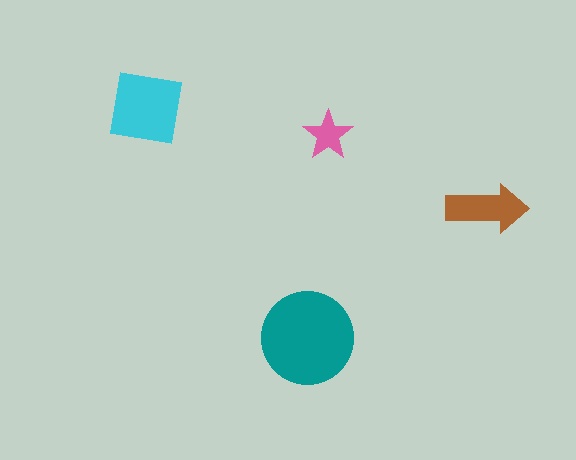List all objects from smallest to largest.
The pink star, the brown arrow, the cyan square, the teal circle.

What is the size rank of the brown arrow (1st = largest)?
3rd.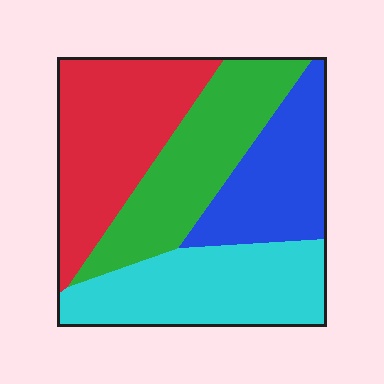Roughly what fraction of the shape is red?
Red takes up about one quarter (1/4) of the shape.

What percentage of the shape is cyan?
Cyan covers about 25% of the shape.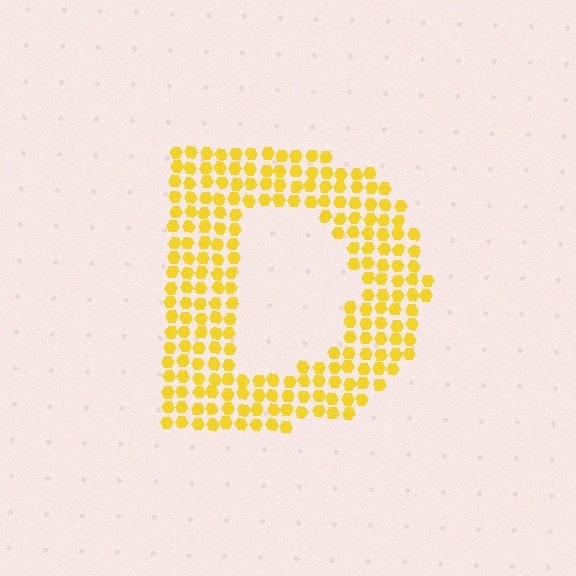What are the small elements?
The small elements are hexagons.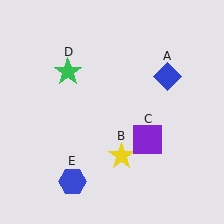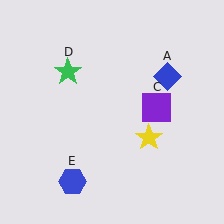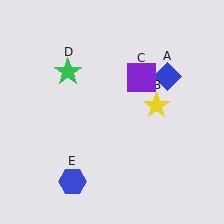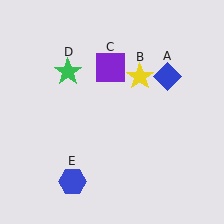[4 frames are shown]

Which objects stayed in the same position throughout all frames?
Blue diamond (object A) and green star (object D) and blue hexagon (object E) remained stationary.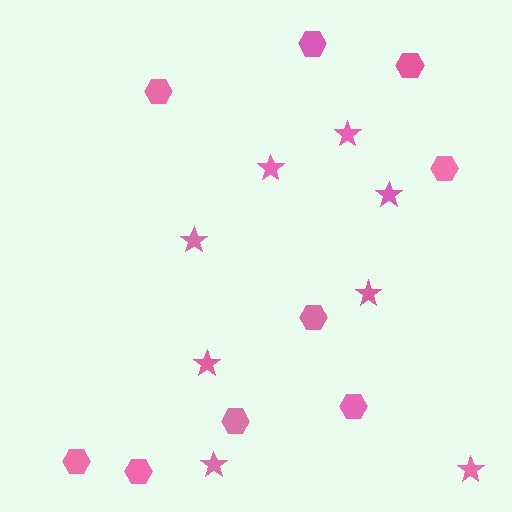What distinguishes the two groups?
There are 2 groups: one group of stars (8) and one group of hexagons (9).